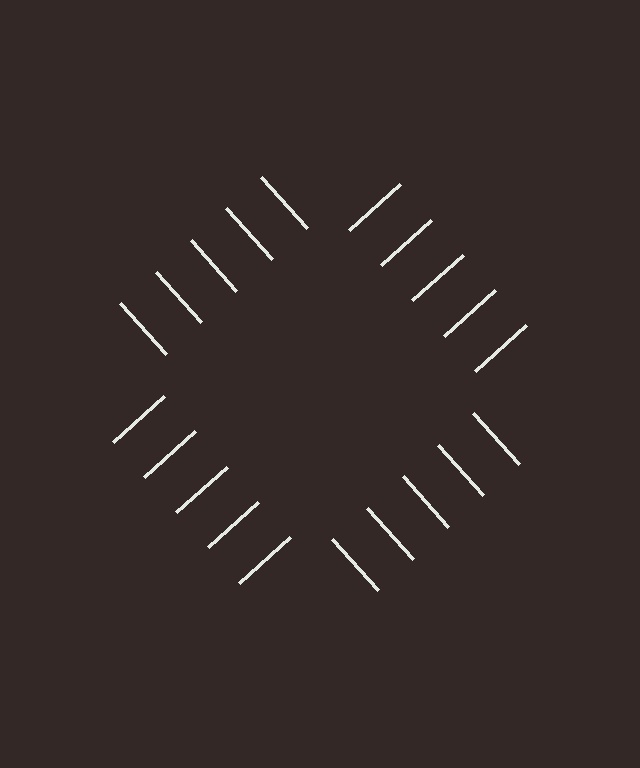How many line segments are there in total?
20 — 5 along each of the 4 edges.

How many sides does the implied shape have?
4 sides — the line-ends trace a square.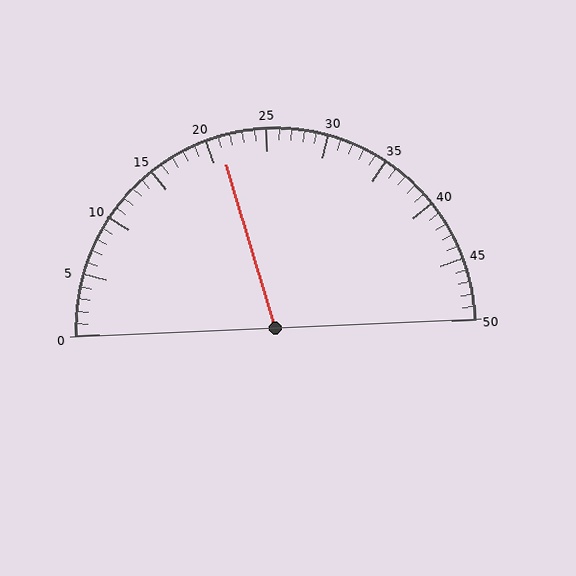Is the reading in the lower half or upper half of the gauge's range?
The reading is in the lower half of the range (0 to 50).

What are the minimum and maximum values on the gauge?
The gauge ranges from 0 to 50.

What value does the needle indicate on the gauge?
The needle indicates approximately 21.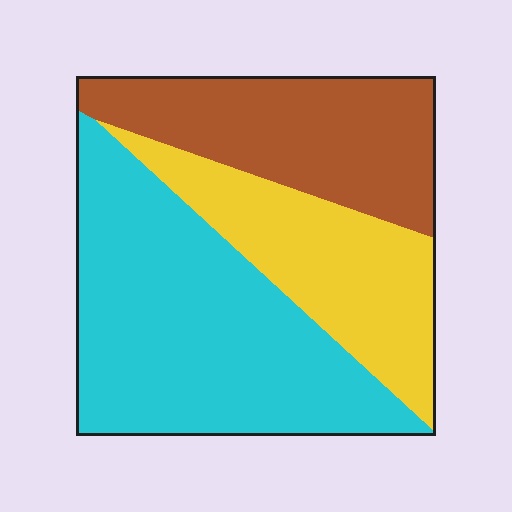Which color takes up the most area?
Cyan, at roughly 45%.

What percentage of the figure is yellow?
Yellow takes up about one quarter (1/4) of the figure.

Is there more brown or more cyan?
Cyan.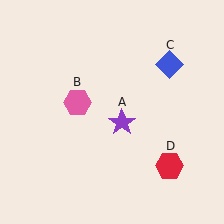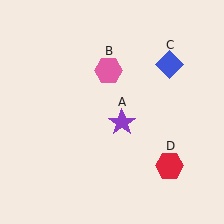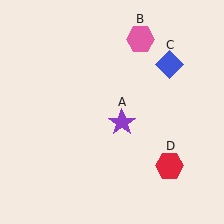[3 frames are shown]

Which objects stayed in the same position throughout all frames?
Purple star (object A) and blue diamond (object C) and red hexagon (object D) remained stationary.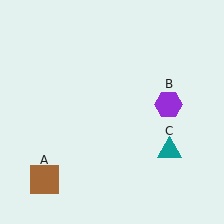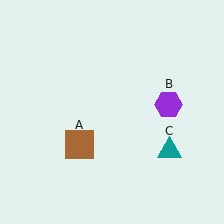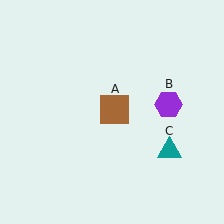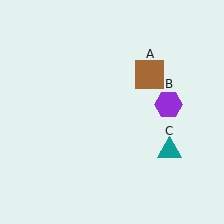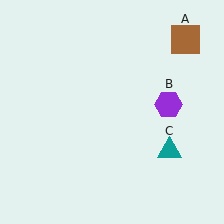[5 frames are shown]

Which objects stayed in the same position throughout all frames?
Purple hexagon (object B) and teal triangle (object C) remained stationary.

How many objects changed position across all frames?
1 object changed position: brown square (object A).